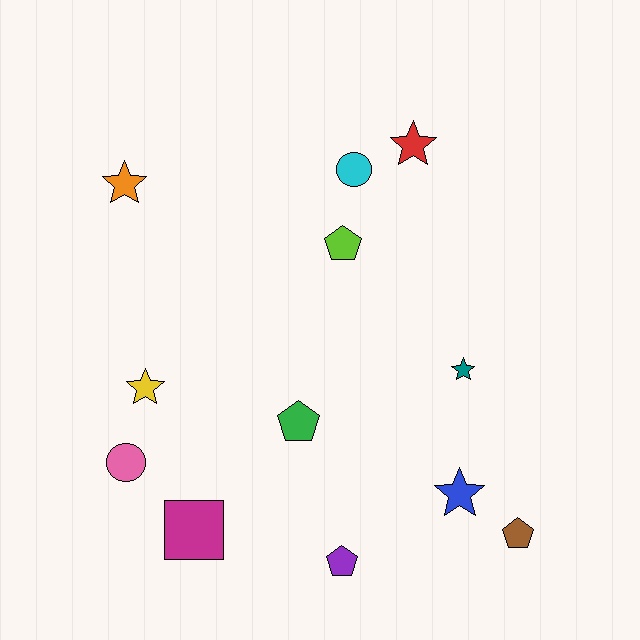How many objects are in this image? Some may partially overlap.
There are 12 objects.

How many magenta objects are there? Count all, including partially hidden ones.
There is 1 magenta object.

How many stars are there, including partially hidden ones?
There are 5 stars.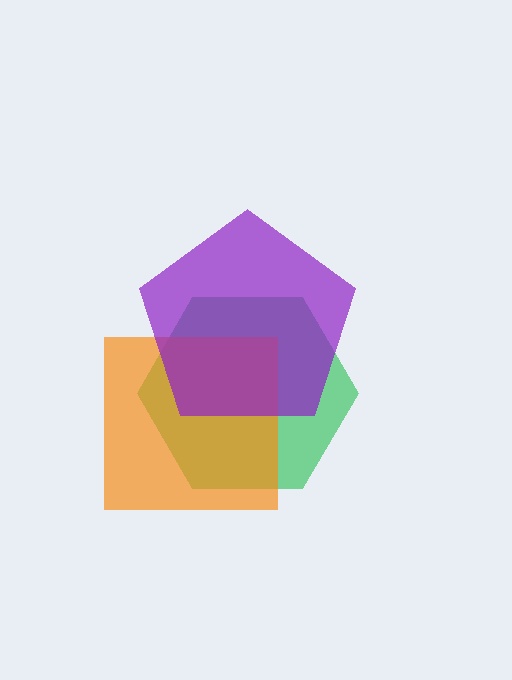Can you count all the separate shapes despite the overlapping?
Yes, there are 3 separate shapes.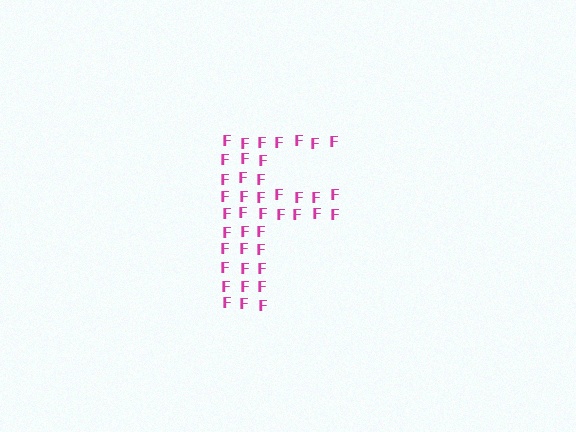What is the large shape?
The large shape is the letter F.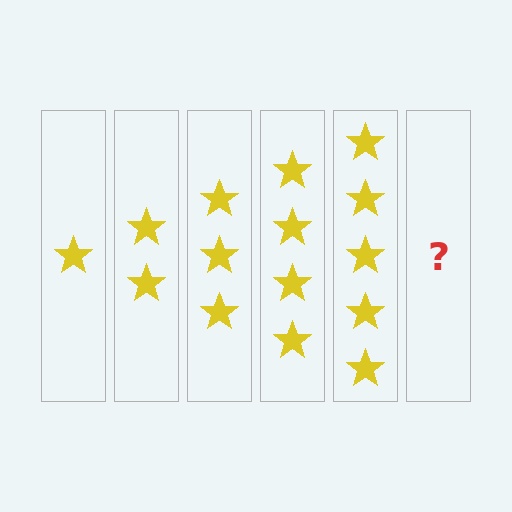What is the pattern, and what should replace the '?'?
The pattern is that each step adds one more star. The '?' should be 6 stars.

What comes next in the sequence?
The next element should be 6 stars.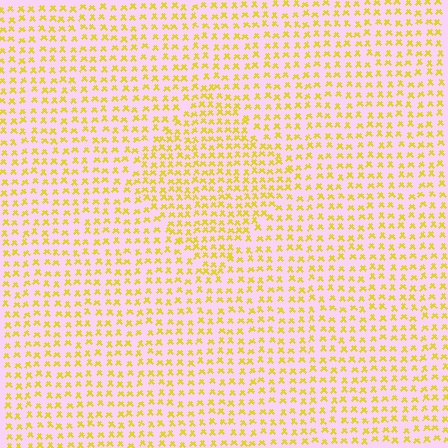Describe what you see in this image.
The image contains small yellow elements arranged at two different densities. A diamond-shaped region is visible where the elements are more densely packed than the surrounding area.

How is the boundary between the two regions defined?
The boundary is defined by a change in element density (approximately 1.5x ratio). All elements are the same color, size, and shape.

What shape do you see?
I see a diamond.